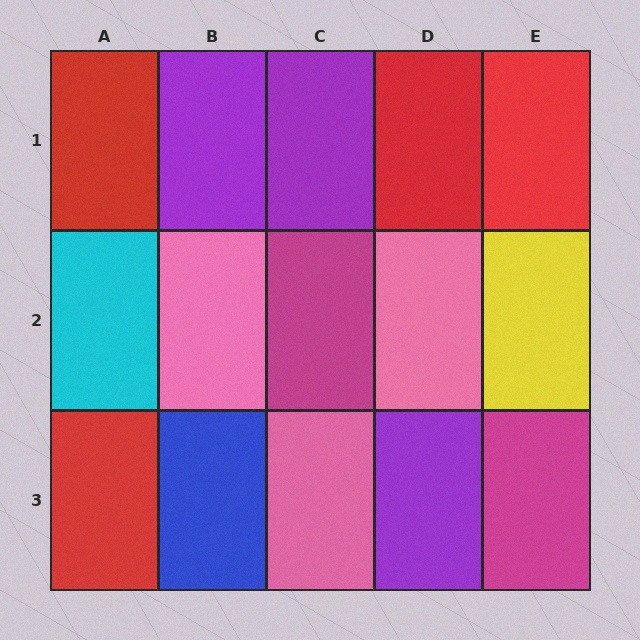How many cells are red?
4 cells are red.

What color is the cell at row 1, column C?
Purple.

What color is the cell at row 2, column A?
Cyan.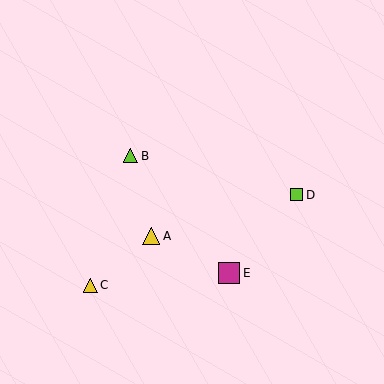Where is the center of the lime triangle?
The center of the lime triangle is at (131, 156).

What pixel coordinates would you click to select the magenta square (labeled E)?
Click at (229, 273) to select the magenta square E.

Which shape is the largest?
The magenta square (labeled E) is the largest.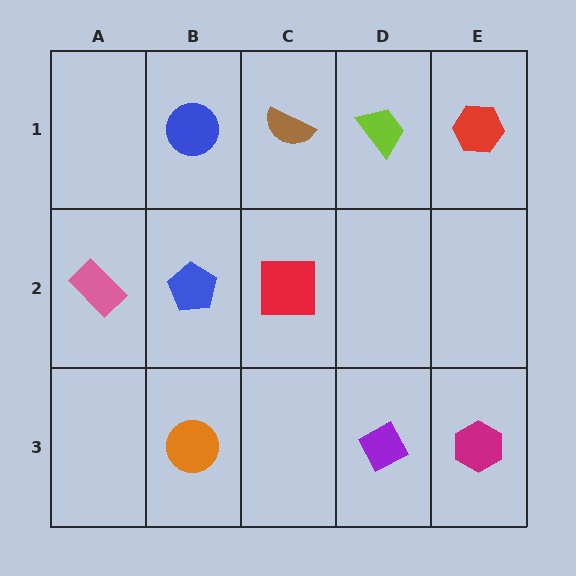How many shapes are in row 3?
3 shapes.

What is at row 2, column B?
A blue pentagon.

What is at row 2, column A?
A pink rectangle.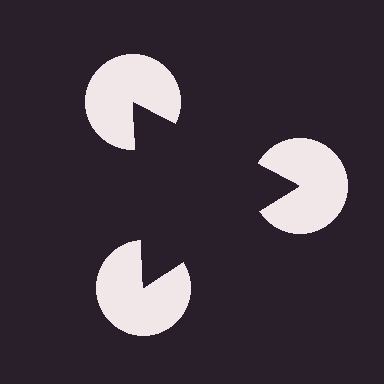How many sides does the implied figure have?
3 sides.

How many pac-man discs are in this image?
There are 3 — one at each vertex of the illusory triangle.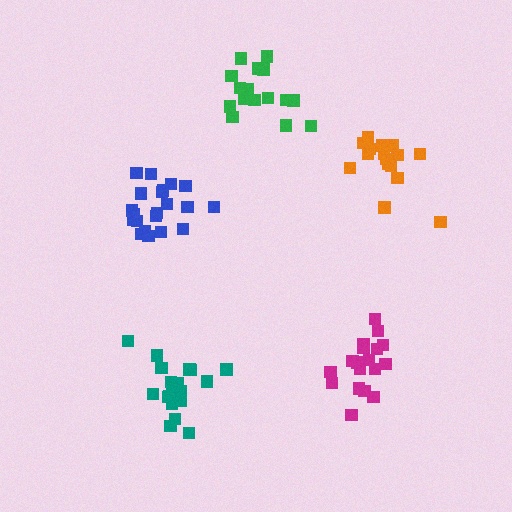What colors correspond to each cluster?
The clusters are colored: blue, magenta, orange, green, teal.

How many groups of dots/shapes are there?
There are 5 groups.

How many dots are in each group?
Group 1: 21 dots, Group 2: 18 dots, Group 3: 16 dots, Group 4: 16 dots, Group 5: 20 dots (91 total).